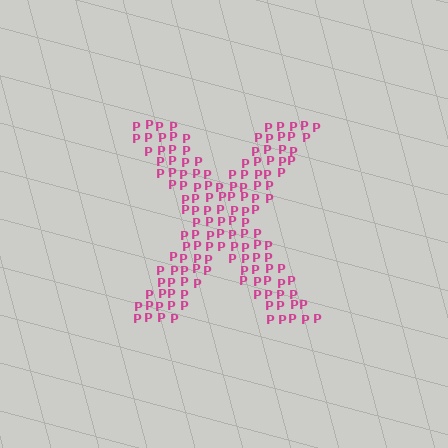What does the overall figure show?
The overall figure shows the letter X.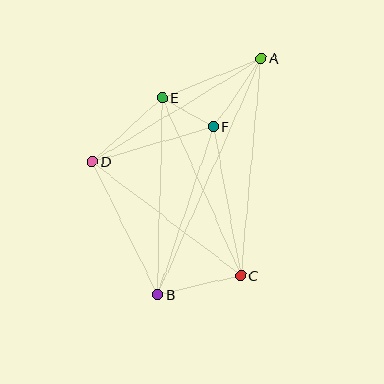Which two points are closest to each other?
Points E and F are closest to each other.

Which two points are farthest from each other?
Points A and B are farthest from each other.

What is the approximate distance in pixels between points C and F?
The distance between C and F is approximately 152 pixels.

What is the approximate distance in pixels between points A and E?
The distance between A and E is approximately 107 pixels.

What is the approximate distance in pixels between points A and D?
The distance between A and D is approximately 198 pixels.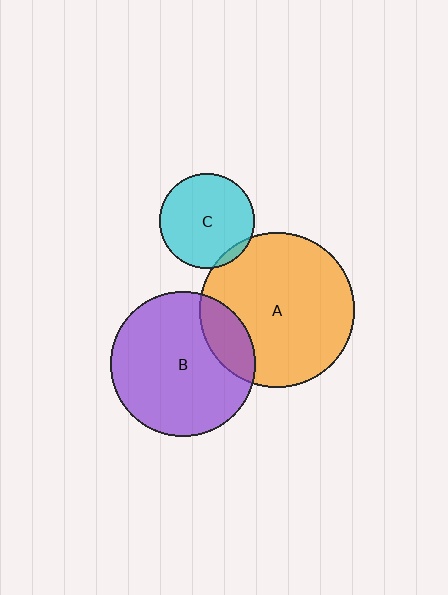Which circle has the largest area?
Circle A (orange).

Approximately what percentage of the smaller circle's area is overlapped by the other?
Approximately 20%.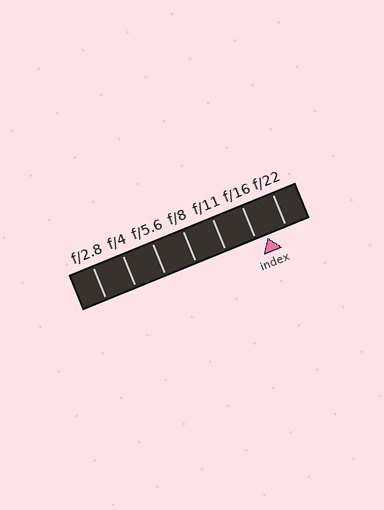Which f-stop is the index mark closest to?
The index mark is closest to f/16.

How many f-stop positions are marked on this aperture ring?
There are 7 f-stop positions marked.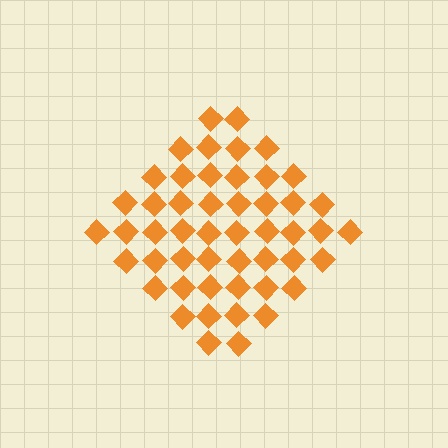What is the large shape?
The large shape is a diamond.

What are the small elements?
The small elements are diamonds.